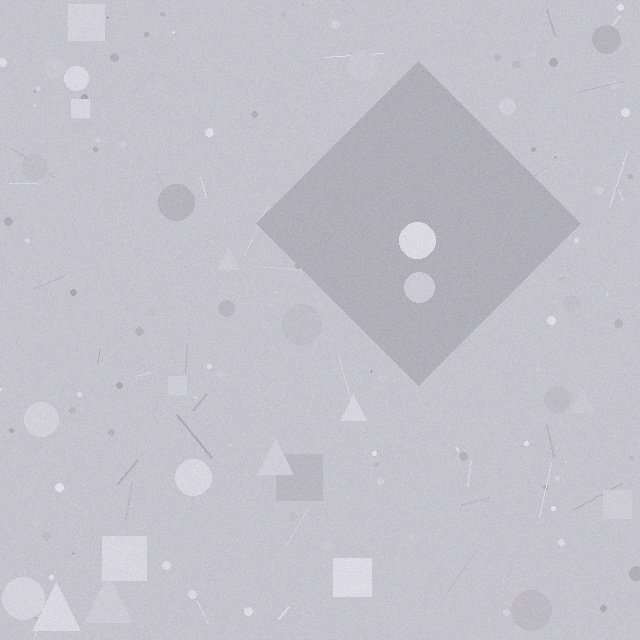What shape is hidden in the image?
A diamond is hidden in the image.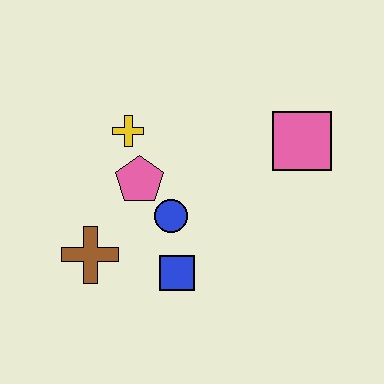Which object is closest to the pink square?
The blue circle is closest to the pink square.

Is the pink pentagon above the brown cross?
Yes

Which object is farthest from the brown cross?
The pink square is farthest from the brown cross.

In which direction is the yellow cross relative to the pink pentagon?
The yellow cross is above the pink pentagon.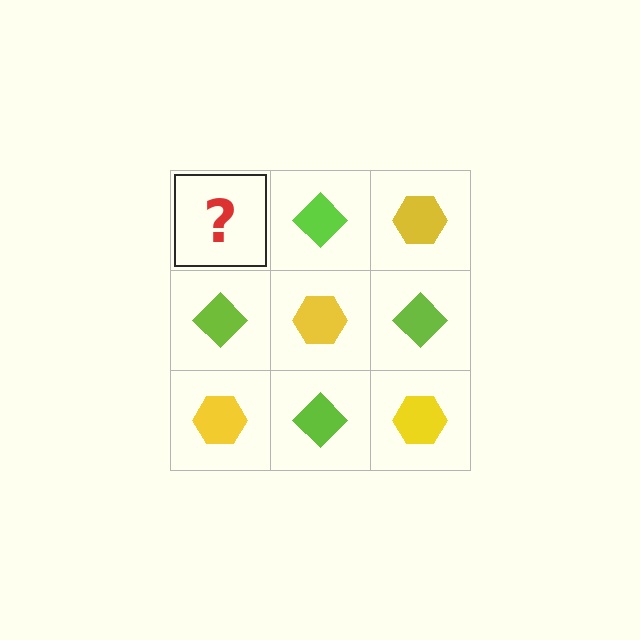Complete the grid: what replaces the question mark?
The question mark should be replaced with a yellow hexagon.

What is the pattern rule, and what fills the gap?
The rule is that it alternates yellow hexagon and lime diamond in a checkerboard pattern. The gap should be filled with a yellow hexagon.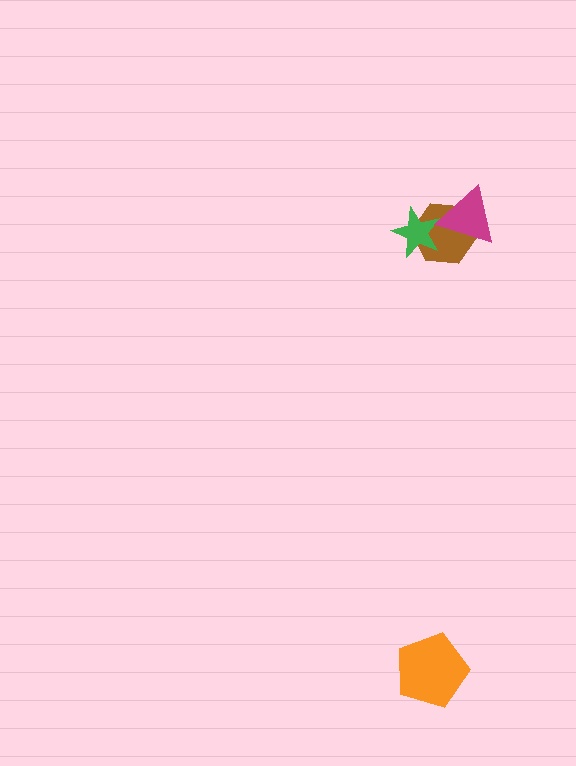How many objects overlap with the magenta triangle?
2 objects overlap with the magenta triangle.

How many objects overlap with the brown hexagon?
2 objects overlap with the brown hexagon.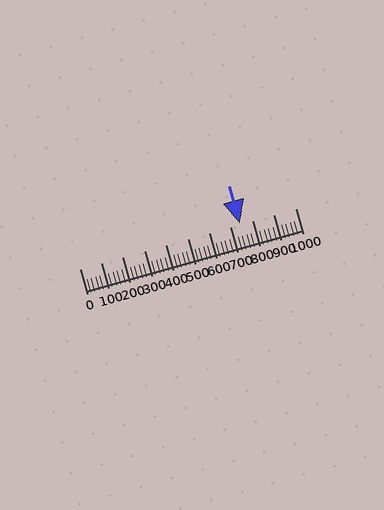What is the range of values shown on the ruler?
The ruler shows values from 0 to 1000.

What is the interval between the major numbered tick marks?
The major tick marks are spaced 100 units apart.